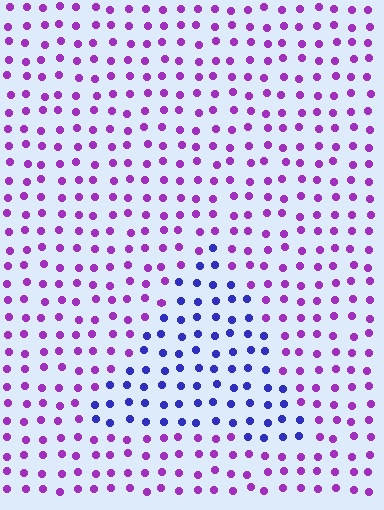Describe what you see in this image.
The image is filled with small purple elements in a uniform arrangement. A triangle-shaped region is visible where the elements are tinted to a slightly different hue, forming a subtle color boundary.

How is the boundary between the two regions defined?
The boundary is defined purely by a slight shift in hue (about 48 degrees). Spacing, size, and orientation are identical on both sides.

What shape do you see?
I see a triangle.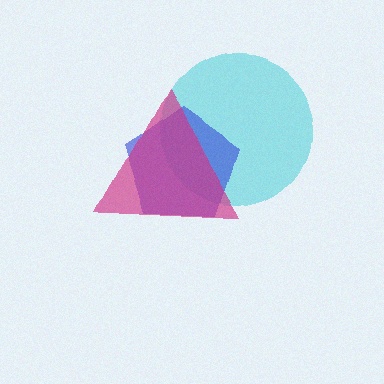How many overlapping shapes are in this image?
There are 3 overlapping shapes in the image.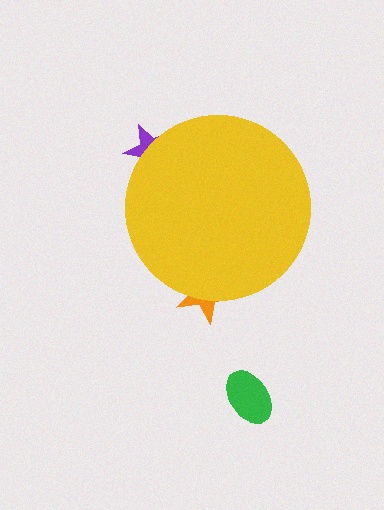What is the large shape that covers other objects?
A yellow circle.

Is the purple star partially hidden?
Yes, the purple star is partially hidden behind the yellow circle.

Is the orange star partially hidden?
Yes, the orange star is partially hidden behind the yellow circle.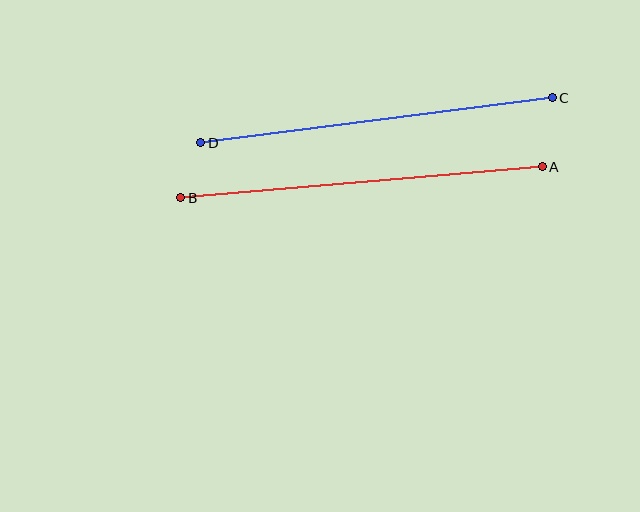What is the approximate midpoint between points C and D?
The midpoint is at approximately (377, 120) pixels.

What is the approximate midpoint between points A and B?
The midpoint is at approximately (362, 182) pixels.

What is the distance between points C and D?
The distance is approximately 354 pixels.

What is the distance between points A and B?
The distance is approximately 363 pixels.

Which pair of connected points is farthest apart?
Points A and B are farthest apart.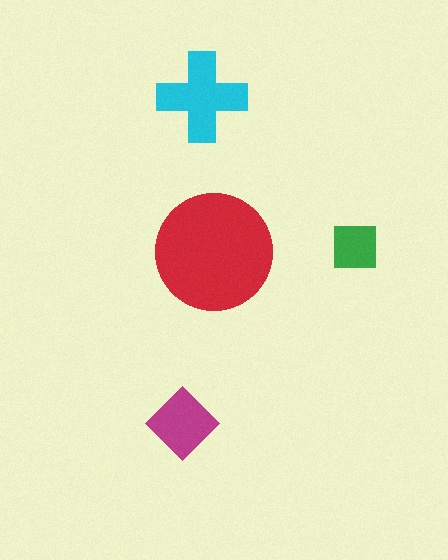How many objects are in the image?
There are 4 objects in the image.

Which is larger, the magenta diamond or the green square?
The magenta diamond.